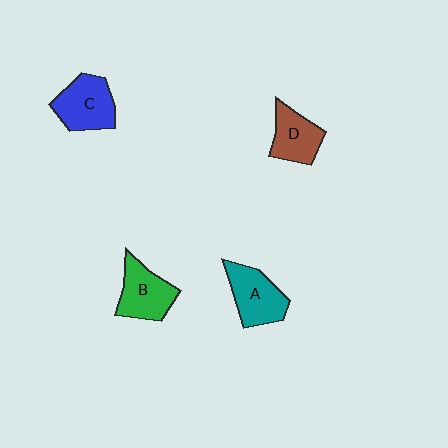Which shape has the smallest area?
Shape D (brown).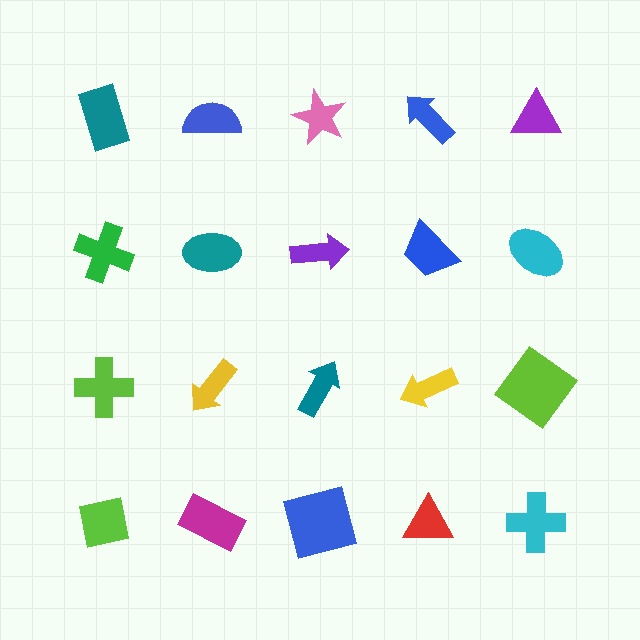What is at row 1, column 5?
A purple triangle.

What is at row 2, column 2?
A teal ellipse.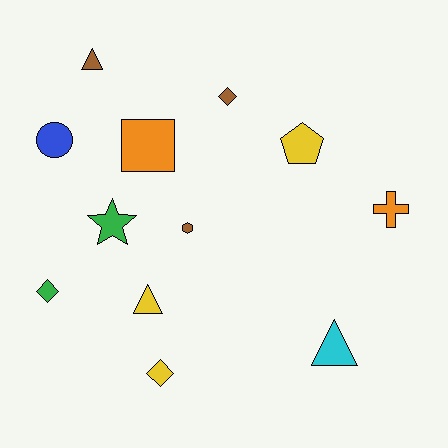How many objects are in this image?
There are 12 objects.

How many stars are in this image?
There is 1 star.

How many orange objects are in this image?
There are 2 orange objects.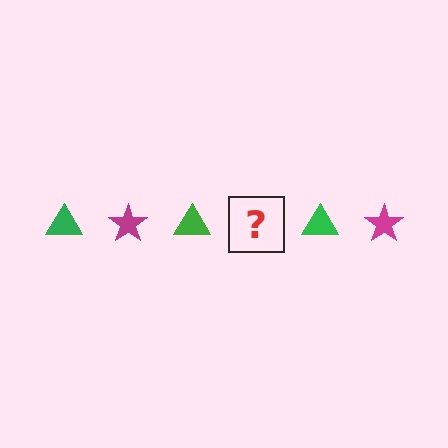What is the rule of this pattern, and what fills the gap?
The rule is that the pattern alternates between green triangle and magenta star. The gap should be filled with a magenta star.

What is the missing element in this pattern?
The missing element is a magenta star.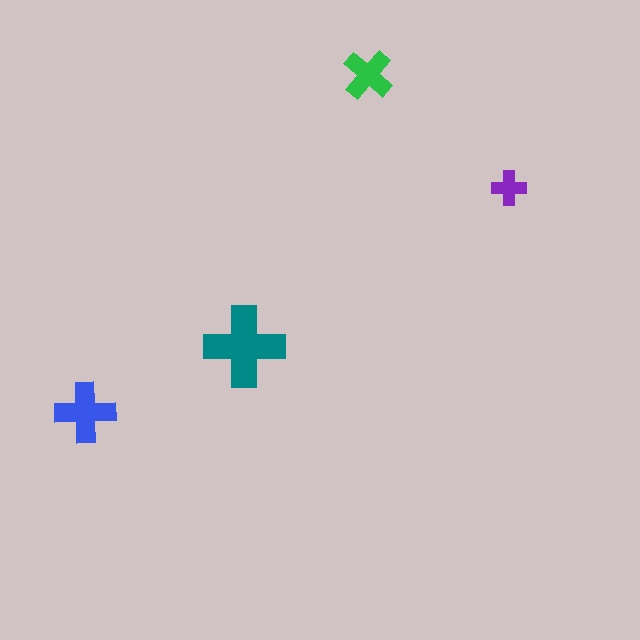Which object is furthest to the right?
The purple cross is rightmost.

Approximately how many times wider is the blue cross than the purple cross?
About 1.5 times wider.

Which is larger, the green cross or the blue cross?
The blue one.